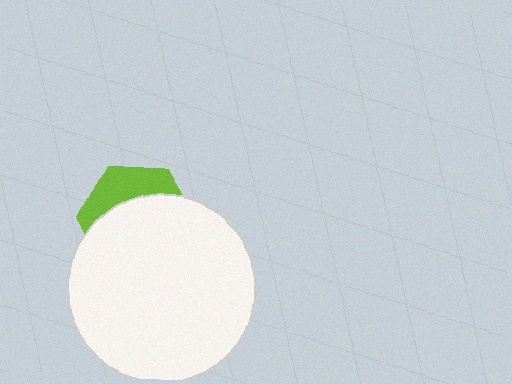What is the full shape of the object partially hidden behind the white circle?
The partially hidden object is a lime hexagon.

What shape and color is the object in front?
The object in front is a white circle.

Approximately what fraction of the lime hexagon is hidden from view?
Roughly 68% of the lime hexagon is hidden behind the white circle.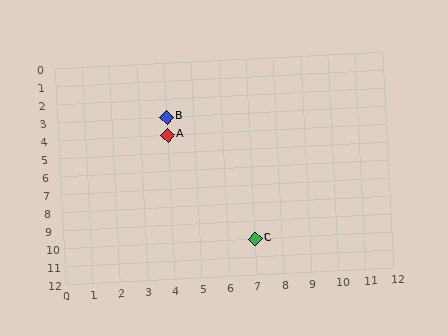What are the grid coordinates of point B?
Point B is at grid coordinates (4, 3).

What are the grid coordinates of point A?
Point A is at grid coordinates (4, 4).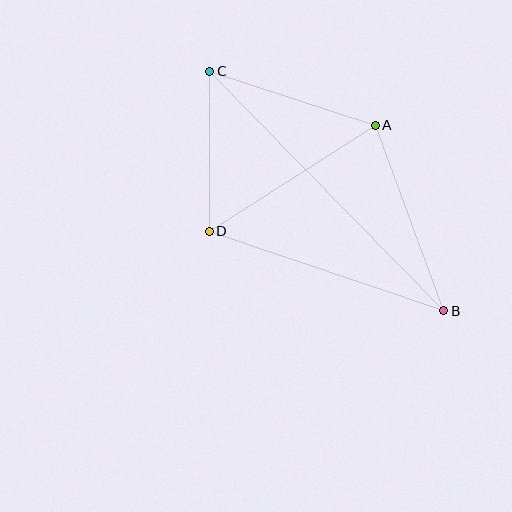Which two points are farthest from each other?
Points B and C are farthest from each other.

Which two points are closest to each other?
Points C and D are closest to each other.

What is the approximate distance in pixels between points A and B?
The distance between A and B is approximately 197 pixels.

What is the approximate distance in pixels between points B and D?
The distance between B and D is approximately 247 pixels.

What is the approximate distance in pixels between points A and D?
The distance between A and D is approximately 197 pixels.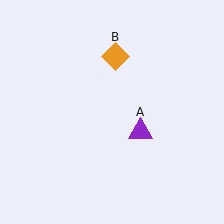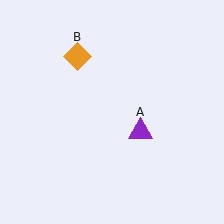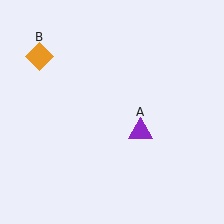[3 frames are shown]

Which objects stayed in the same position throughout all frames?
Purple triangle (object A) remained stationary.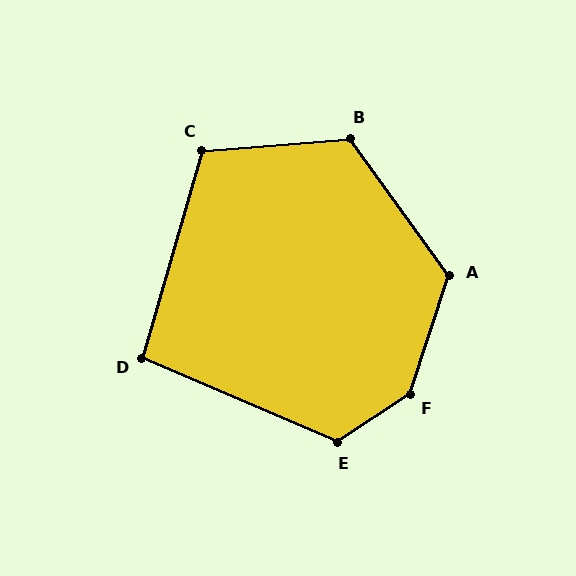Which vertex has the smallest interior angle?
D, at approximately 97 degrees.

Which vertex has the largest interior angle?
F, at approximately 142 degrees.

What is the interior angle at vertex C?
Approximately 111 degrees (obtuse).